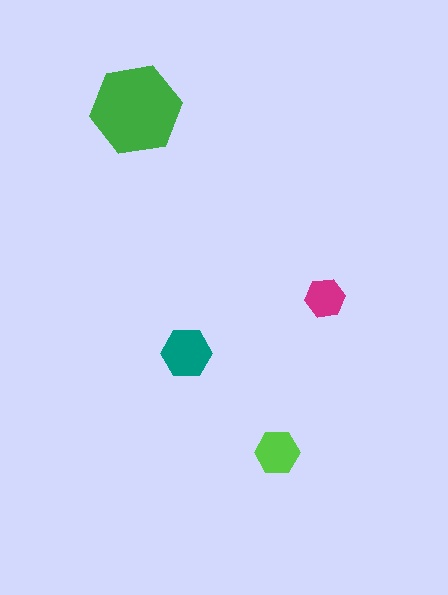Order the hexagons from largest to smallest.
the green one, the teal one, the lime one, the magenta one.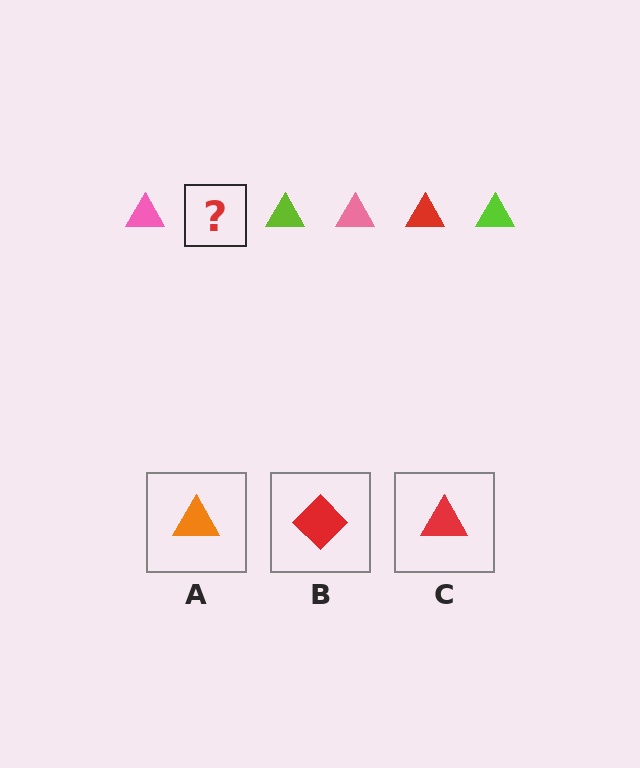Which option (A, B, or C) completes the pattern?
C.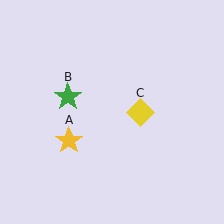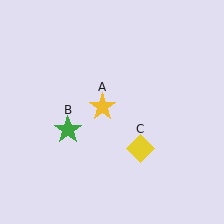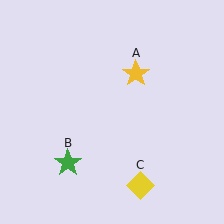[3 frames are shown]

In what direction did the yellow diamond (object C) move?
The yellow diamond (object C) moved down.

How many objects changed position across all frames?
3 objects changed position: yellow star (object A), green star (object B), yellow diamond (object C).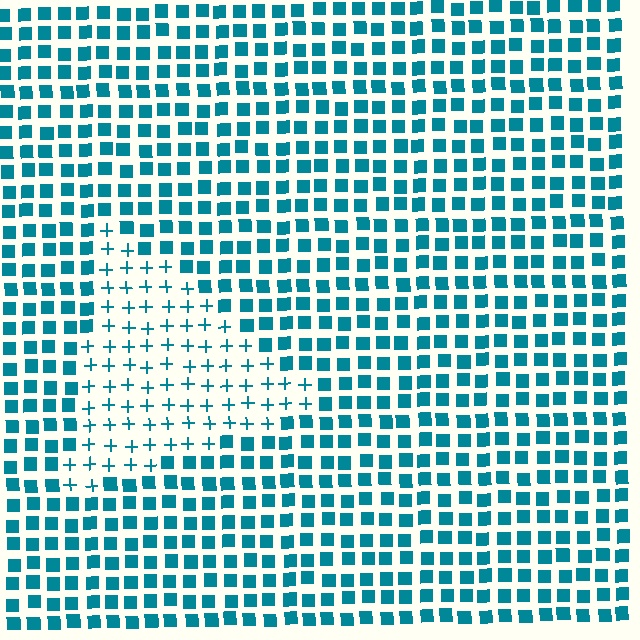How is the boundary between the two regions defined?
The boundary is defined by a change in element shape: plus signs inside vs. squares outside. All elements share the same color and spacing.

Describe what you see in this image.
The image is filled with small teal elements arranged in a uniform grid. A triangle-shaped region contains plus signs, while the surrounding area contains squares. The boundary is defined purely by the change in element shape.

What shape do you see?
I see a triangle.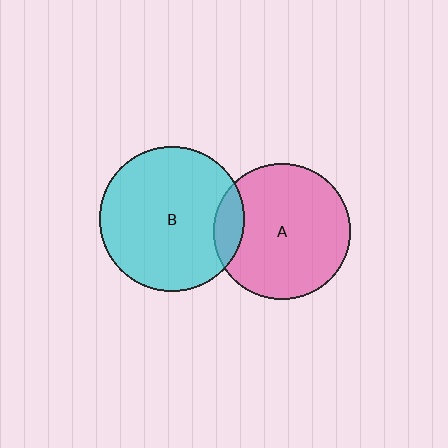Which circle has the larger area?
Circle B (cyan).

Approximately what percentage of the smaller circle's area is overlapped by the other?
Approximately 10%.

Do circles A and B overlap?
Yes.